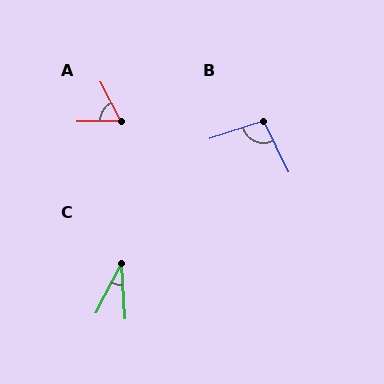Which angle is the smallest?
C, at approximately 30 degrees.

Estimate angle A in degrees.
Approximately 63 degrees.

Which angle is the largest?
B, at approximately 98 degrees.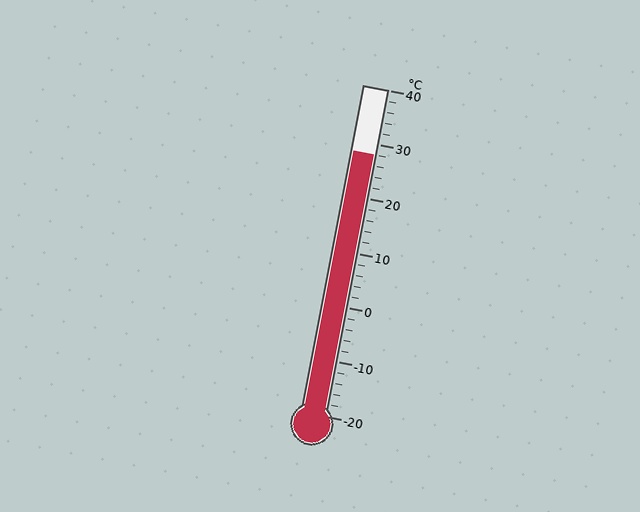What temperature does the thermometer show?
The thermometer shows approximately 28°C.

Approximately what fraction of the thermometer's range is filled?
The thermometer is filled to approximately 80% of its range.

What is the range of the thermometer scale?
The thermometer scale ranges from -20°C to 40°C.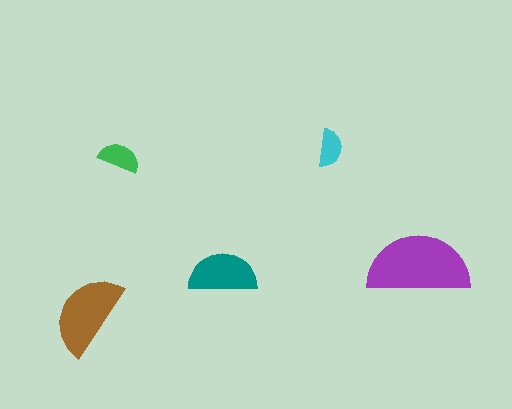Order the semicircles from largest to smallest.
the purple one, the brown one, the teal one, the green one, the cyan one.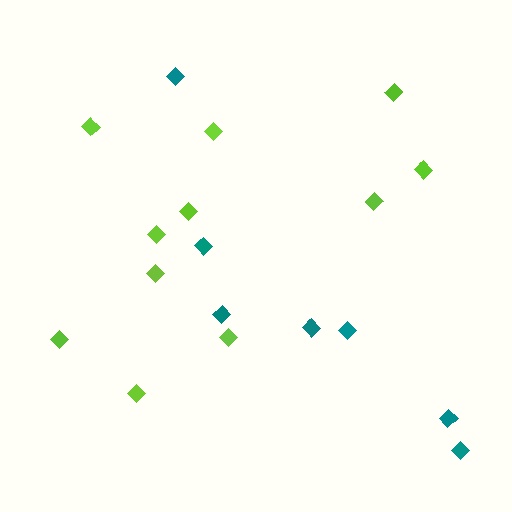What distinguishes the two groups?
There are 2 groups: one group of lime diamonds (11) and one group of teal diamonds (7).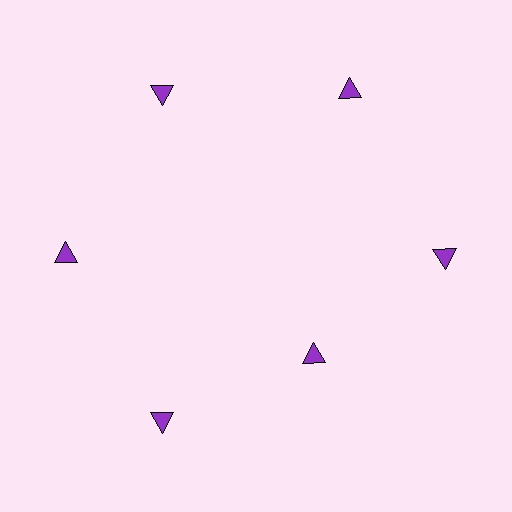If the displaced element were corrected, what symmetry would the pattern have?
It would have 6-fold rotational symmetry — the pattern would map onto itself every 60 degrees.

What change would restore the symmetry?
The symmetry would be restored by moving it outward, back onto the ring so that all 6 triangles sit at equal angles and equal distance from the center.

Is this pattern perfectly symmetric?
No. The 6 purple triangles are arranged in a ring, but one element near the 5 o'clock position is pulled inward toward the center, breaking the 6-fold rotational symmetry.